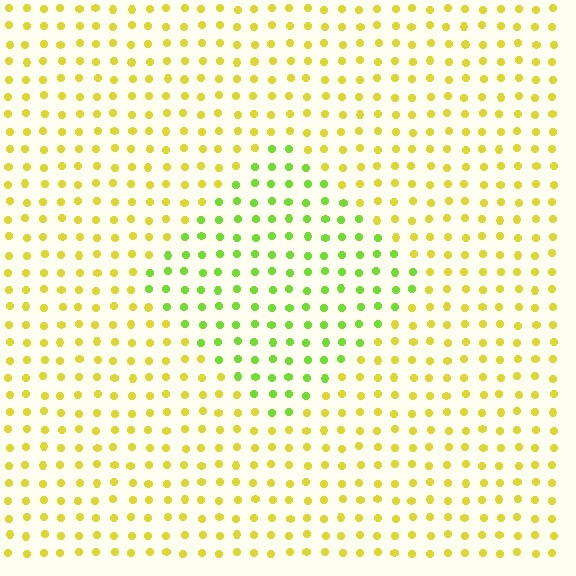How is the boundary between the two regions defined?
The boundary is defined purely by a slight shift in hue (about 41 degrees). Spacing, size, and orientation are identical on both sides.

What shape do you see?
I see a diamond.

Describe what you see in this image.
The image is filled with small yellow elements in a uniform arrangement. A diamond-shaped region is visible where the elements are tinted to a slightly different hue, forming a subtle color boundary.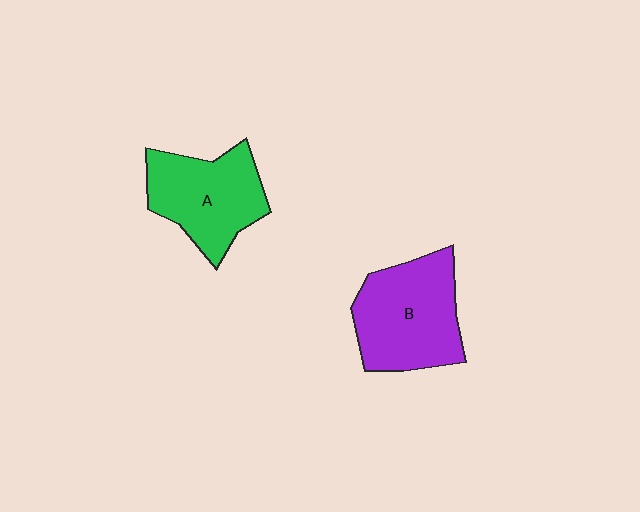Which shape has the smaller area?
Shape A (green).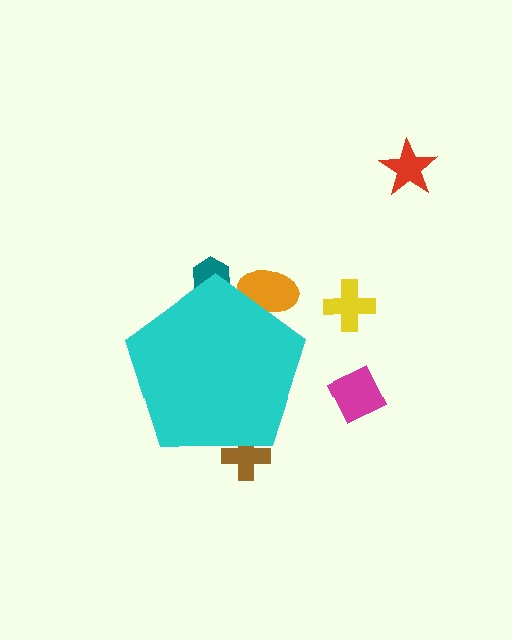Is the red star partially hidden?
No, the red star is fully visible.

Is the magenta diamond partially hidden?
No, the magenta diamond is fully visible.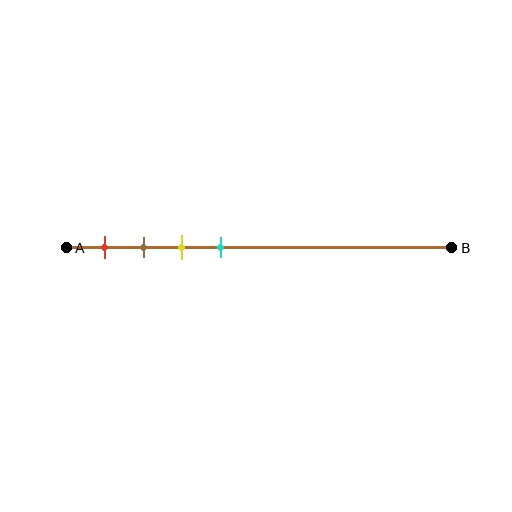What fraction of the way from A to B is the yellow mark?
The yellow mark is approximately 30% (0.3) of the way from A to B.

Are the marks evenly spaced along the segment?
Yes, the marks are approximately evenly spaced.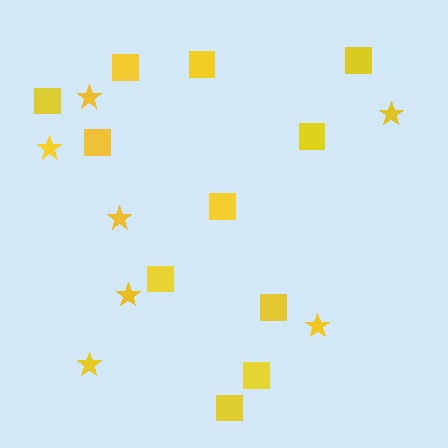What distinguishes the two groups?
There are 2 groups: one group of squares (11) and one group of stars (7).